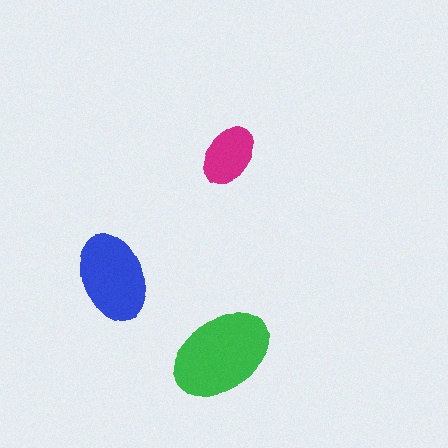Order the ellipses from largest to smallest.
the green one, the blue one, the magenta one.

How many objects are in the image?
There are 3 objects in the image.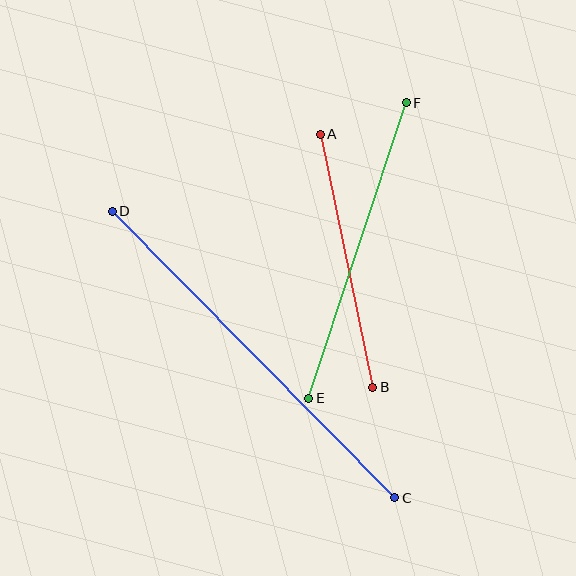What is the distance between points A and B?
The distance is approximately 259 pixels.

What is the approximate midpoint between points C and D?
The midpoint is at approximately (254, 354) pixels.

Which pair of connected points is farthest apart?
Points C and D are farthest apart.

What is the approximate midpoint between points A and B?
The midpoint is at approximately (347, 261) pixels.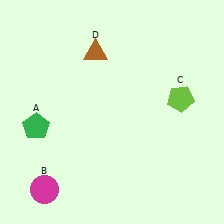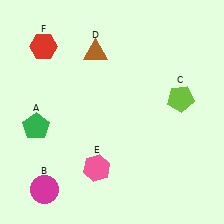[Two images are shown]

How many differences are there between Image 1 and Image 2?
There are 2 differences between the two images.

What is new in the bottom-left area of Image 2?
A pink hexagon (E) was added in the bottom-left area of Image 2.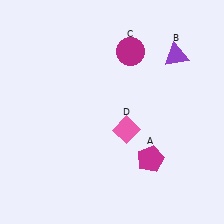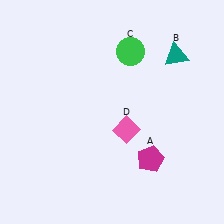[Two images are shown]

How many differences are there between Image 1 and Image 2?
There are 2 differences between the two images.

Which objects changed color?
B changed from purple to teal. C changed from magenta to green.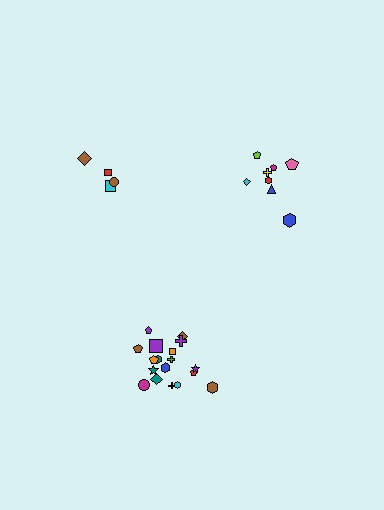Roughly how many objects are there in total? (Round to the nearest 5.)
Roughly 30 objects in total.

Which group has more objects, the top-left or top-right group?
The top-right group.